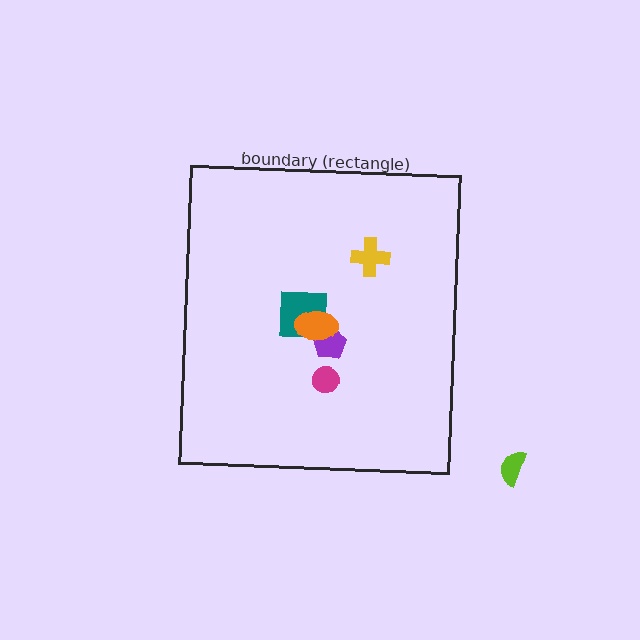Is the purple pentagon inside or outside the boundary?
Inside.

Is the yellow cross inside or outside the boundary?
Inside.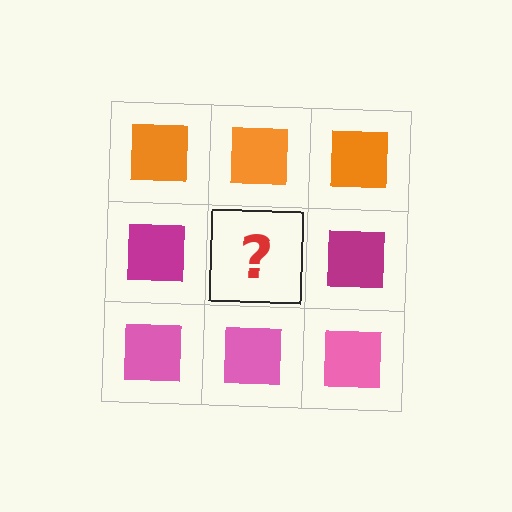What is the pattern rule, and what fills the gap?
The rule is that each row has a consistent color. The gap should be filled with a magenta square.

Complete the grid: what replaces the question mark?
The question mark should be replaced with a magenta square.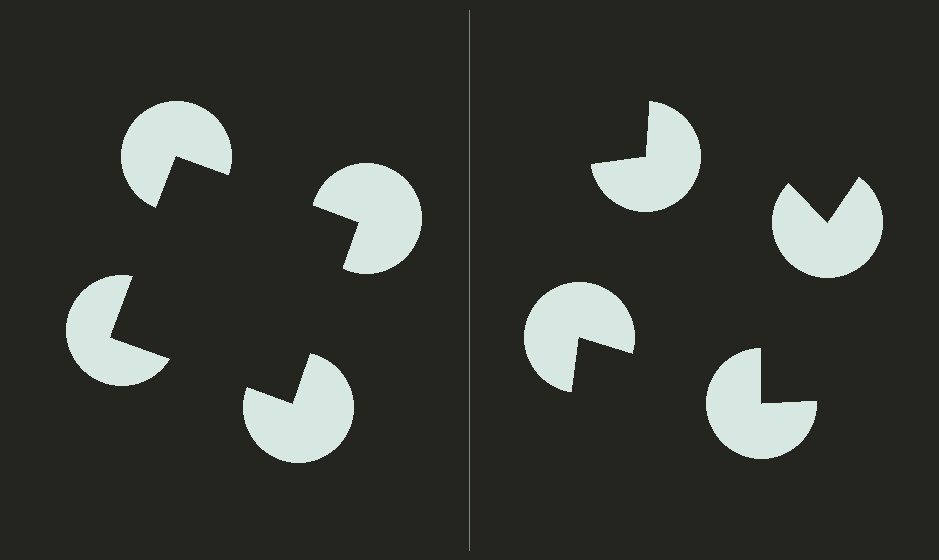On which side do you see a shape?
An illusory square appears on the left side. On the right side the wedge cuts are rotated, so no coherent shape forms.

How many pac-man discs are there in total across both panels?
8 — 4 on each side.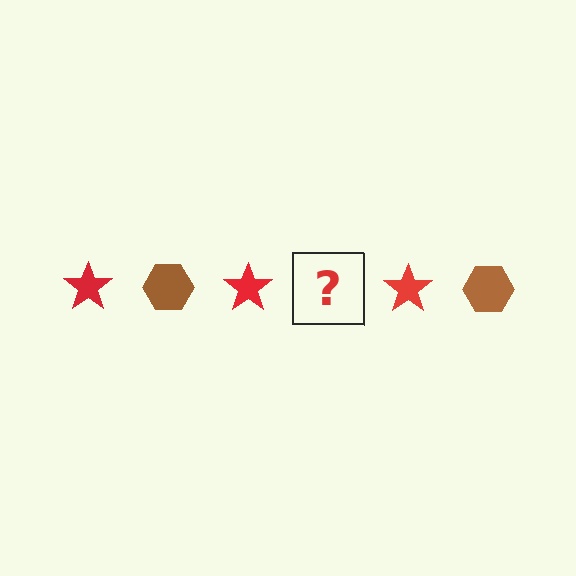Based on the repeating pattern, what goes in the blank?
The blank should be a brown hexagon.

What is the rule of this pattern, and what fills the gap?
The rule is that the pattern alternates between red star and brown hexagon. The gap should be filled with a brown hexagon.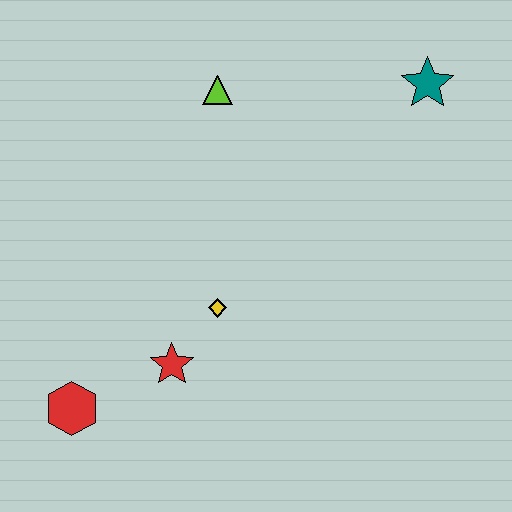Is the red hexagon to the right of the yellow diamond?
No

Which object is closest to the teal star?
The lime triangle is closest to the teal star.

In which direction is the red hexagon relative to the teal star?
The red hexagon is to the left of the teal star.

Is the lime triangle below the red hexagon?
No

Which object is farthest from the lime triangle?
The red hexagon is farthest from the lime triangle.